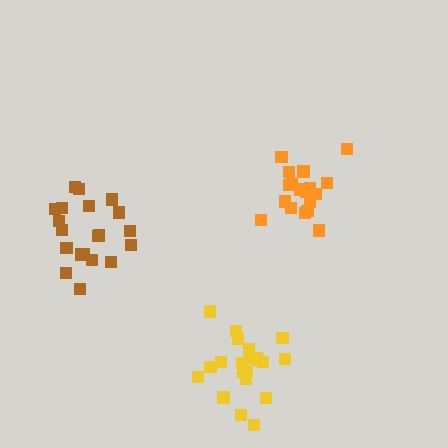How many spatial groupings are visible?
There are 3 spatial groupings.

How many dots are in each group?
Group 1: 18 dots, Group 2: 20 dots, Group 3: 21 dots (59 total).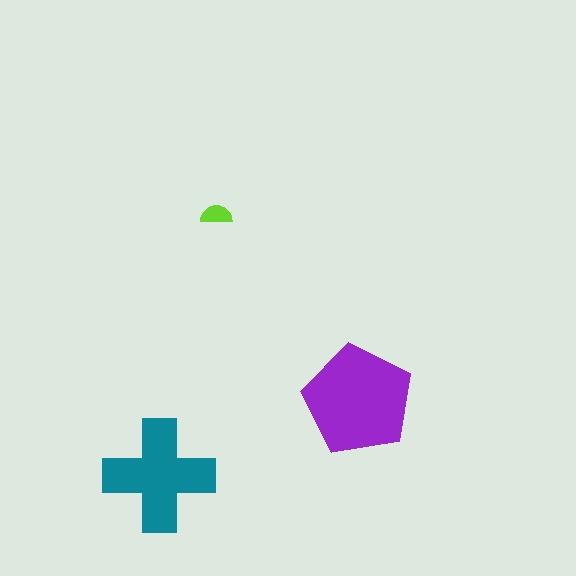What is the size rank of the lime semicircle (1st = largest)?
3rd.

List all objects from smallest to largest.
The lime semicircle, the teal cross, the purple pentagon.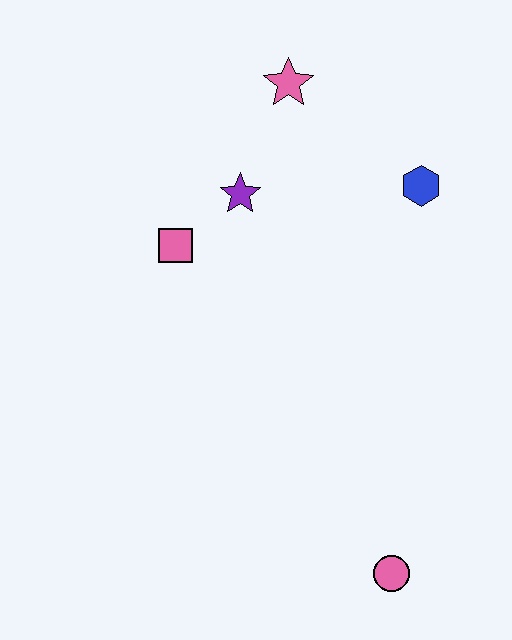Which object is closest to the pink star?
The purple star is closest to the pink star.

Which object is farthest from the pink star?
The pink circle is farthest from the pink star.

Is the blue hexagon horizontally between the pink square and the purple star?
No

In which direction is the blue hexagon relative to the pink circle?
The blue hexagon is above the pink circle.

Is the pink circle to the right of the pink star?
Yes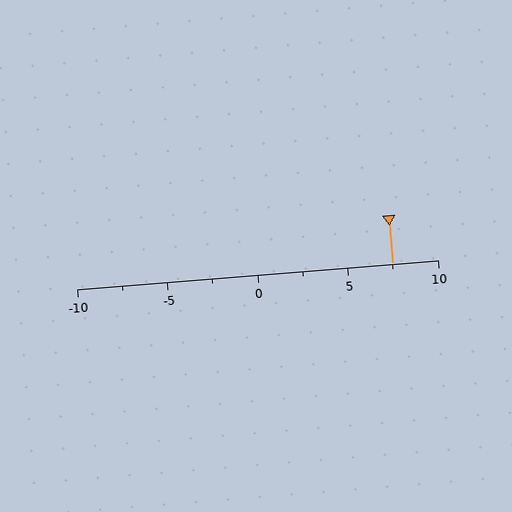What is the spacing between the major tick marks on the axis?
The major ticks are spaced 5 apart.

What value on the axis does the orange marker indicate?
The marker indicates approximately 7.5.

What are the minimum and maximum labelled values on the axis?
The axis runs from -10 to 10.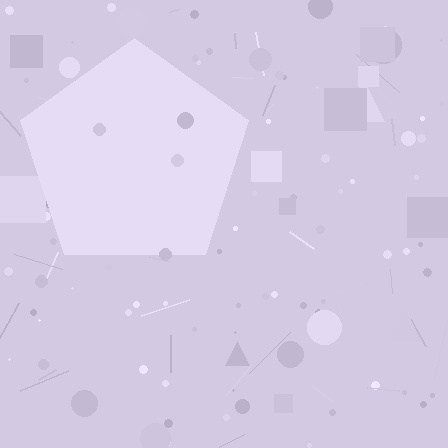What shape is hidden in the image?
A pentagon is hidden in the image.